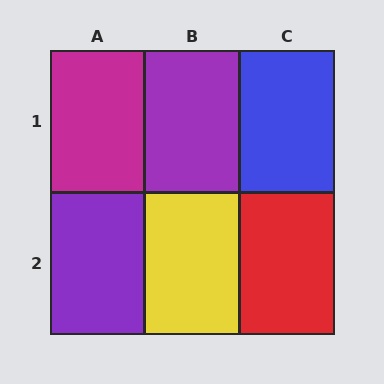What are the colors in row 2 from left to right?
Purple, yellow, red.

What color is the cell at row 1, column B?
Purple.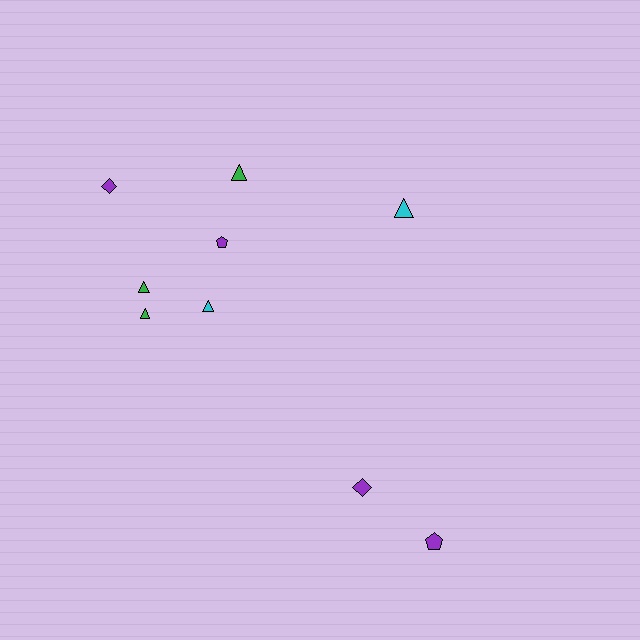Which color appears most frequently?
Purple, with 4 objects.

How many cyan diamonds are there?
There are no cyan diamonds.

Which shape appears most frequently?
Triangle, with 5 objects.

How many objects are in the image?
There are 9 objects.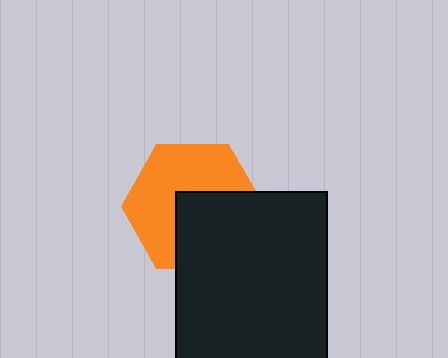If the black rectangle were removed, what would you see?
You would see the complete orange hexagon.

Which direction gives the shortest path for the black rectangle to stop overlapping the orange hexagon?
Moving toward the lower-right gives the shortest separation.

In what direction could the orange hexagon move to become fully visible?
The orange hexagon could move toward the upper-left. That would shift it out from behind the black rectangle entirely.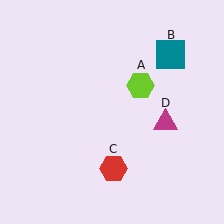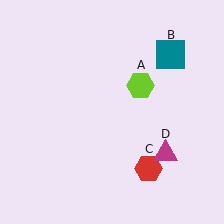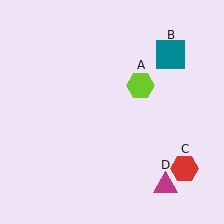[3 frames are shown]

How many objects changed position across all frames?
2 objects changed position: red hexagon (object C), magenta triangle (object D).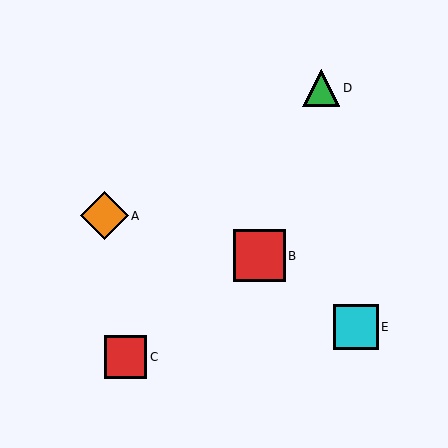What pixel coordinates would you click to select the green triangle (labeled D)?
Click at (321, 88) to select the green triangle D.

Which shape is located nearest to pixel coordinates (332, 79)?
The green triangle (labeled D) at (321, 88) is nearest to that location.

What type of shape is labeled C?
Shape C is a red square.